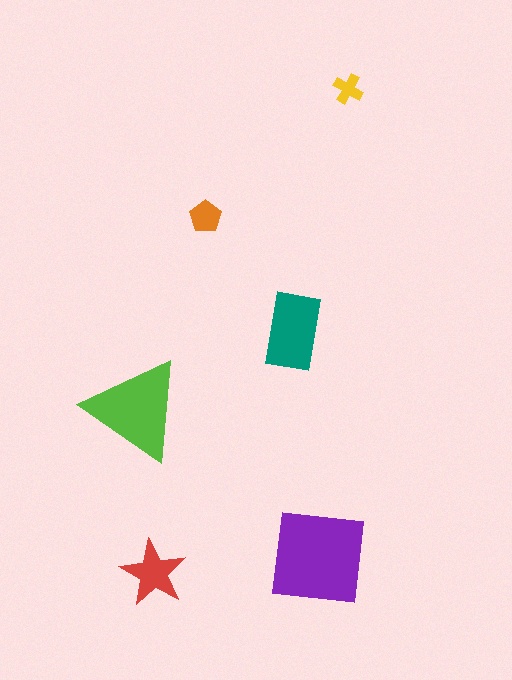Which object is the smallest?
The yellow cross.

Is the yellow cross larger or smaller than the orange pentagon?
Smaller.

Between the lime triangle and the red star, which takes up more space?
The lime triangle.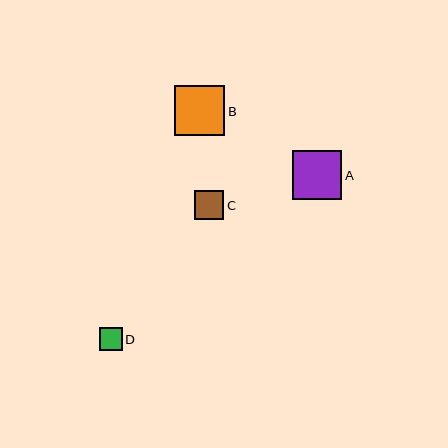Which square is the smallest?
Square D is the smallest with a size of approximately 23 pixels.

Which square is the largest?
Square B is the largest with a size of approximately 50 pixels.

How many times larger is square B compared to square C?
Square B is approximately 1.7 times the size of square C.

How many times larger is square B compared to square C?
Square B is approximately 1.7 times the size of square C.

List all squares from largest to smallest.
From largest to smallest: B, A, C, D.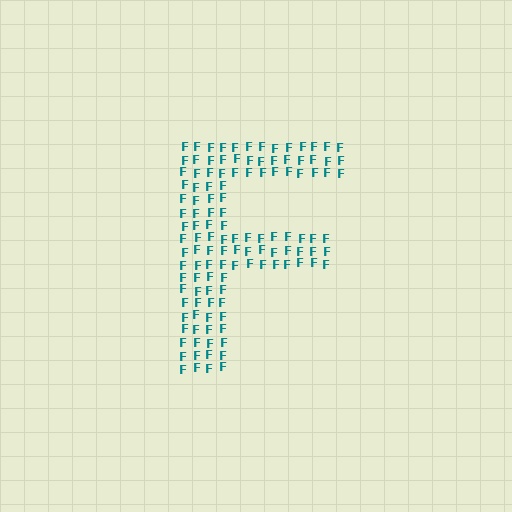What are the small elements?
The small elements are letter F's.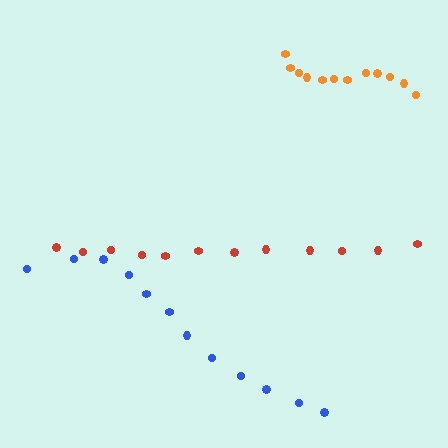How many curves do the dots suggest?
There are 3 distinct paths.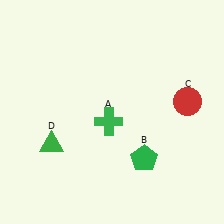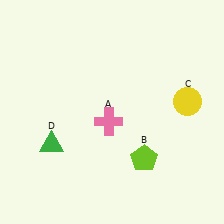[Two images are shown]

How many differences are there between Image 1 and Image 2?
There are 3 differences between the two images.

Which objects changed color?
A changed from green to pink. B changed from green to lime. C changed from red to yellow.